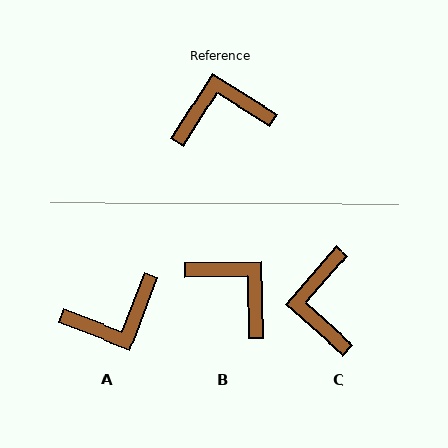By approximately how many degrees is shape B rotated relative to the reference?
Approximately 57 degrees clockwise.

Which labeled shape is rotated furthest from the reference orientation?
A, about 169 degrees away.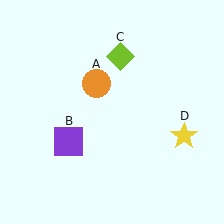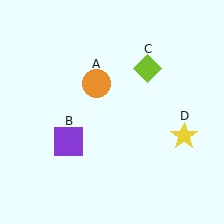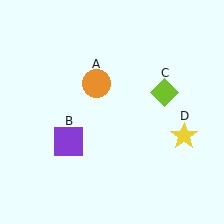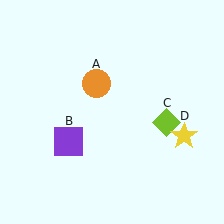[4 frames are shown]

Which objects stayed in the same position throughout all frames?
Orange circle (object A) and purple square (object B) and yellow star (object D) remained stationary.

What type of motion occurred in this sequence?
The lime diamond (object C) rotated clockwise around the center of the scene.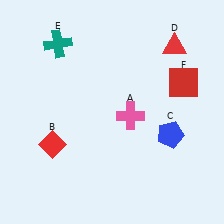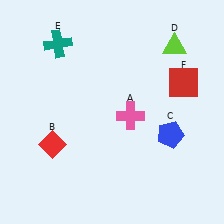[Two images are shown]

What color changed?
The triangle (D) changed from red in Image 1 to lime in Image 2.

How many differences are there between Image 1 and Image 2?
There is 1 difference between the two images.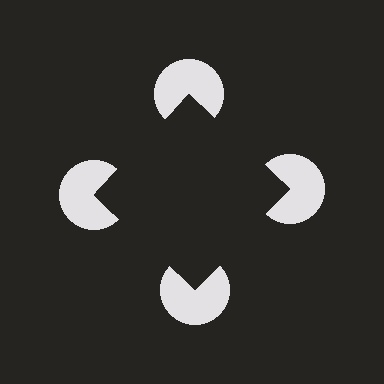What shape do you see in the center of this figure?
An illusory square — its edges are inferred from the aligned wedge cuts in the pac-man discs, not physically drawn.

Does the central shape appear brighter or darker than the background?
It typically appears slightly darker than the background, even though no actual brightness change is drawn.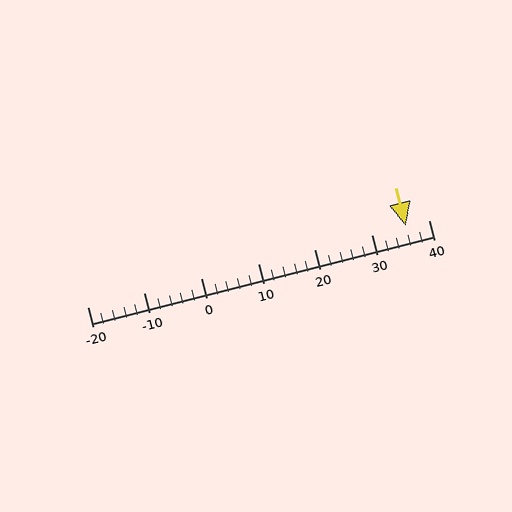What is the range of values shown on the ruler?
The ruler shows values from -20 to 40.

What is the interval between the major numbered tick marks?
The major tick marks are spaced 10 units apart.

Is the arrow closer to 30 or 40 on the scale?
The arrow is closer to 40.